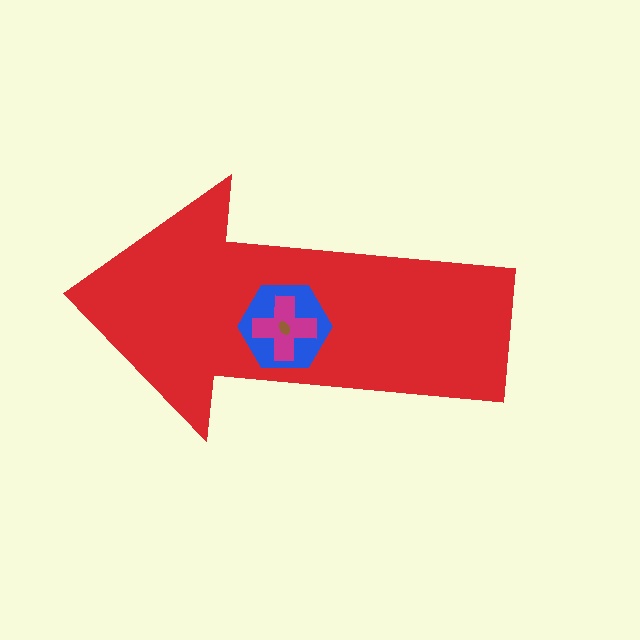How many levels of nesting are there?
4.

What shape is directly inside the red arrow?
The blue hexagon.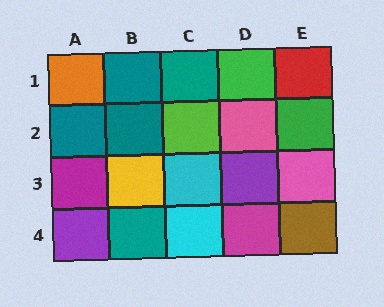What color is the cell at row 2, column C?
Lime.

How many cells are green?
2 cells are green.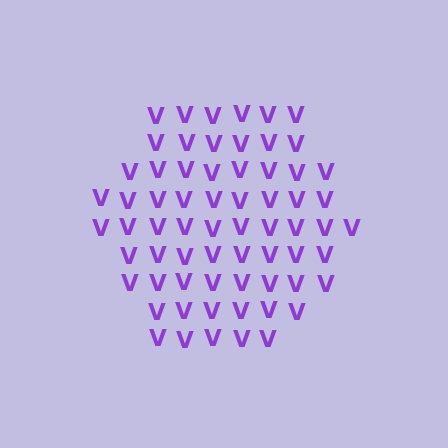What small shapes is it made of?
It is made of small letter V's.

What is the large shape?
The large shape is a hexagon.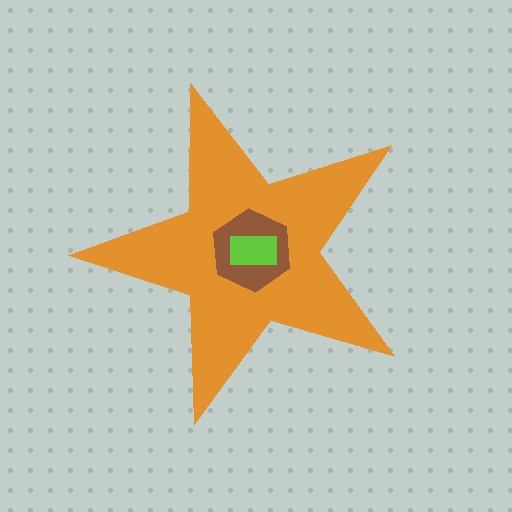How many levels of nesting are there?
3.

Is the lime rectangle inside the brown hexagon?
Yes.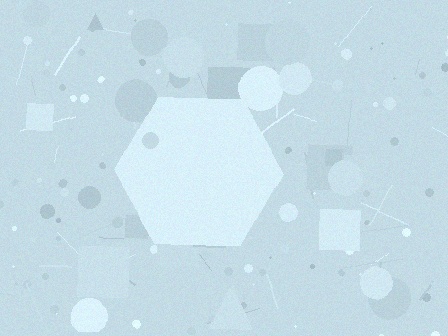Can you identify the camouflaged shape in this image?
The camouflaged shape is a hexagon.